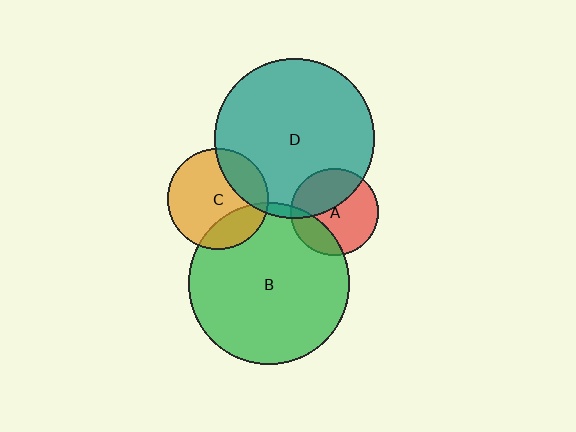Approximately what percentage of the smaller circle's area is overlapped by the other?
Approximately 40%.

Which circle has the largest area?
Circle B (green).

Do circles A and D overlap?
Yes.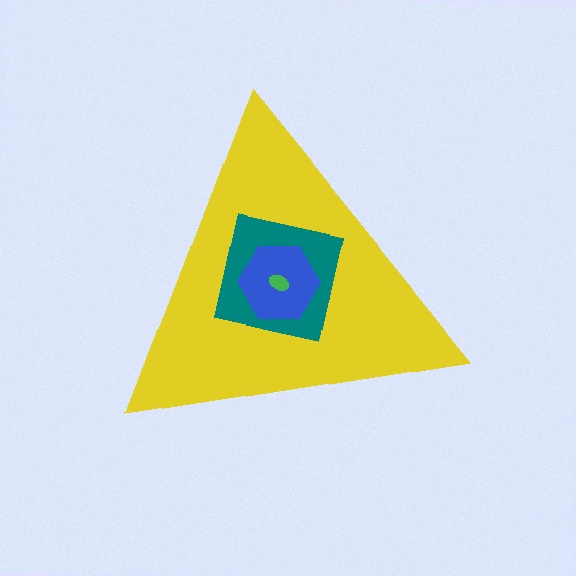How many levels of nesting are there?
4.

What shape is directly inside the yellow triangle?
The teal square.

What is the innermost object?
The green ellipse.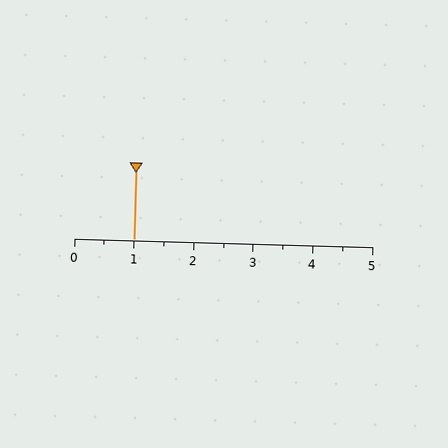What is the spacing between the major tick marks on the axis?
The major ticks are spaced 1 apart.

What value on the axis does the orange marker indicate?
The marker indicates approximately 1.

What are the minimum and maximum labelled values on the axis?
The axis runs from 0 to 5.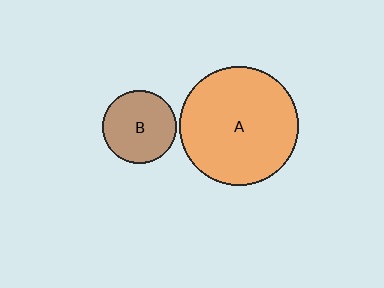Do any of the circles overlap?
No, none of the circles overlap.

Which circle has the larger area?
Circle A (orange).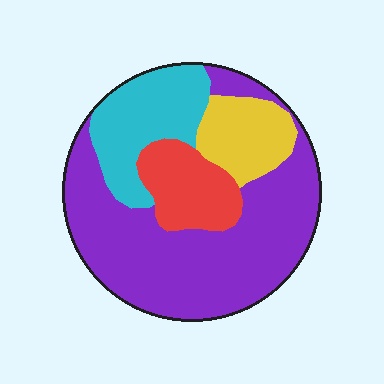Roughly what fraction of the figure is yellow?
Yellow covers around 10% of the figure.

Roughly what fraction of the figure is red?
Red takes up about one eighth (1/8) of the figure.